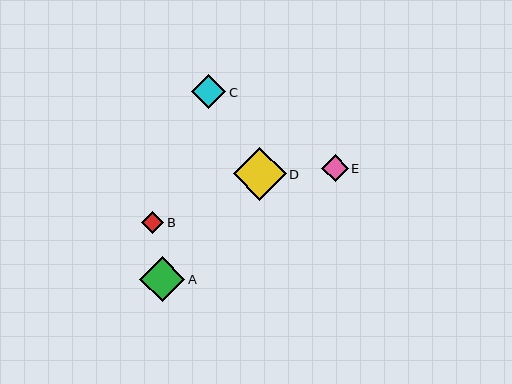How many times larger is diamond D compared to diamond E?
Diamond D is approximately 2.0 times the size of diamond E.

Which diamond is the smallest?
Diamond B is the smallest with a size of approximately 22 pixels.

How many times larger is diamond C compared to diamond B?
Diamond C is approximately 1.6 times the size of diamond B.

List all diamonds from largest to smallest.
From largest to smallest: D, A, C, E, B.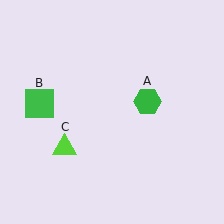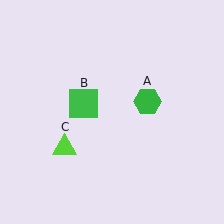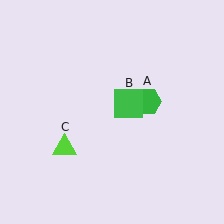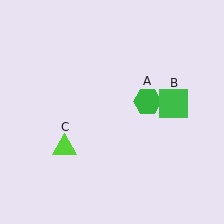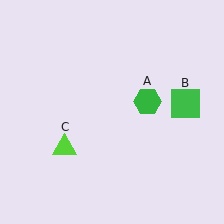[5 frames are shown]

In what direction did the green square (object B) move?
The green square (object B) moved right.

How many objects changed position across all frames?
1 object changed position: green square (object B).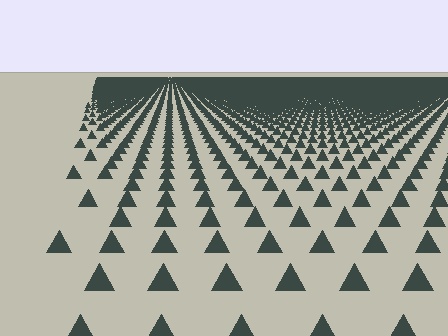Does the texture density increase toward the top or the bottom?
Density increases toward the top.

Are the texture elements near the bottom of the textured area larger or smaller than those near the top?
Larger. Near the bottom, elements are closer to the viewer and appear at a bigger on-screen size.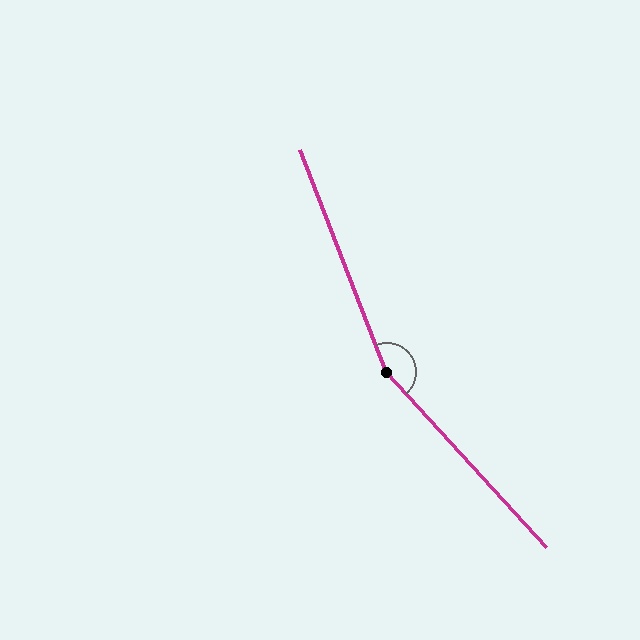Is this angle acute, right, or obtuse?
It is obtuse.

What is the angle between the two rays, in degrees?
Approximately 159 degrees.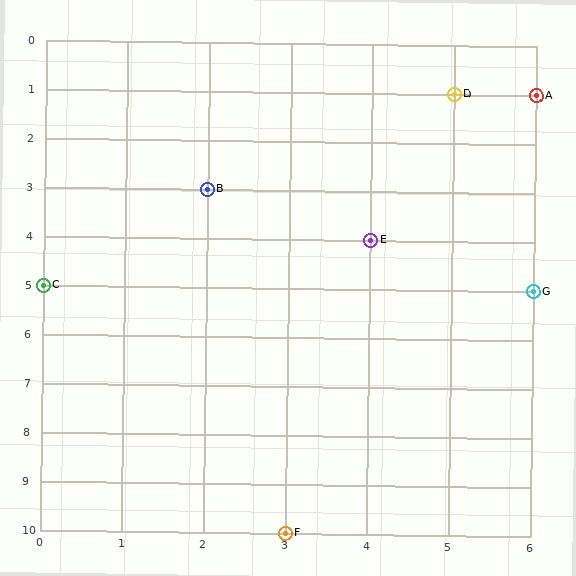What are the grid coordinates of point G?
Point G is at grid coordinates (6, 5).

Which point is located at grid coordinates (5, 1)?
Point D is at (5, 1).